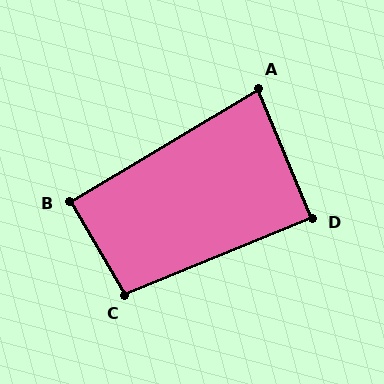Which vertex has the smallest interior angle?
A, at approximately 81 degrees.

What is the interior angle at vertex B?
Approximately 90 degrees (approximately right).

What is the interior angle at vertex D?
Approximately 90 degrees (approximately right).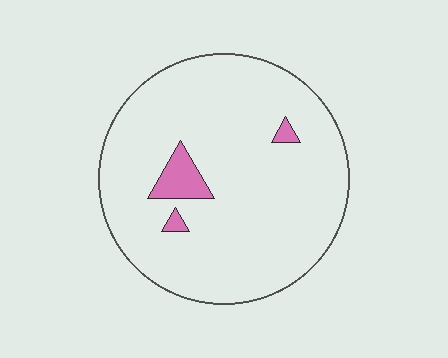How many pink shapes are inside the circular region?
3.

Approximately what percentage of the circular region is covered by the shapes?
Approximately 5%.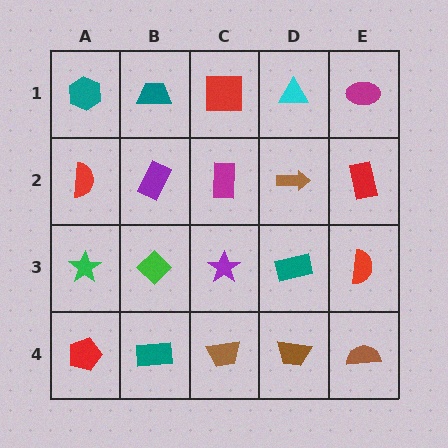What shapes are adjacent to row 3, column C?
A magenta rectangle (row 2, column C), a brown trapezoid (row 4, column C), a green diamond (row 3, column B), a teal rectangle (row 3, column D).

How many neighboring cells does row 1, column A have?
2.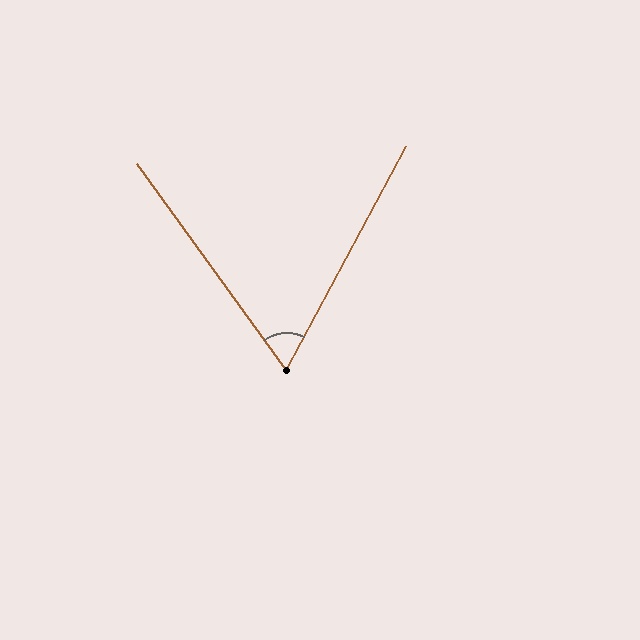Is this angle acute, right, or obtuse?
It is acute.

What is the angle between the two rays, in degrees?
Approximately 64 degrees.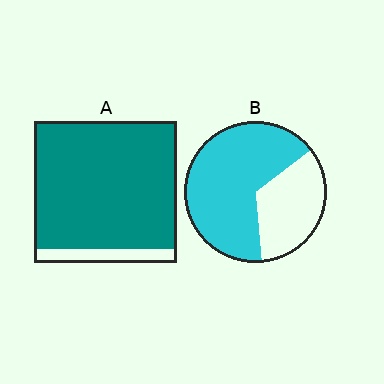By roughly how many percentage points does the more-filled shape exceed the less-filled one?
By roughly 25 percentage points (A over B).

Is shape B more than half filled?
Yes.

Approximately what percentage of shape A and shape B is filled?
A is approximately 90% and B is approximately 65%.